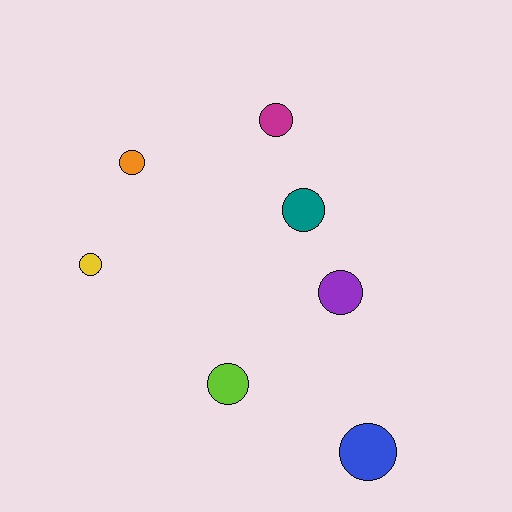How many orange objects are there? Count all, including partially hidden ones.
There is 1 orange object.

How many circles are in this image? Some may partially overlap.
There are 7 circles.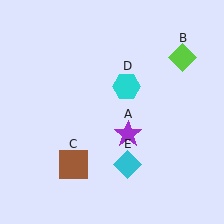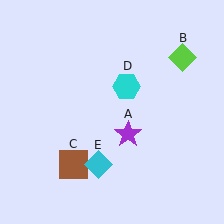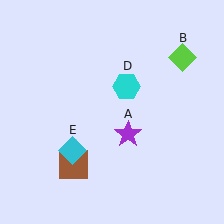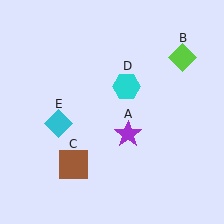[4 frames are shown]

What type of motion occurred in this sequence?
The cyan diamond (object E) rotated clockwise around the center of the scene.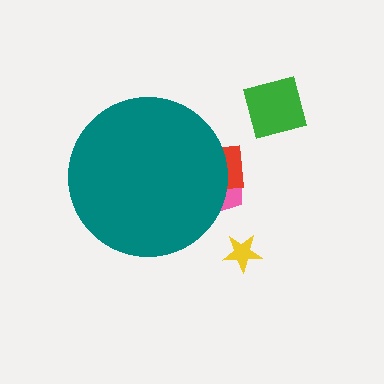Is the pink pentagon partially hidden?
Yes, the pink pentagon is partially hidden behind the teal circle.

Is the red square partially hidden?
Yes, the red square is partially hidden behind the teal circle.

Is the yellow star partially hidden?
No, the yellow star is fully visible.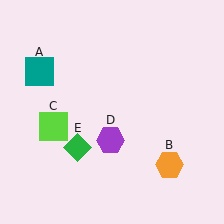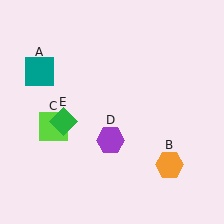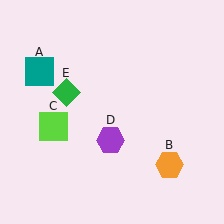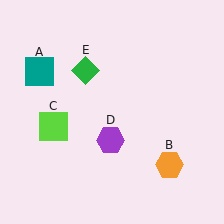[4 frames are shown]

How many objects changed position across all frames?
1 object changed position: green diamond (object E).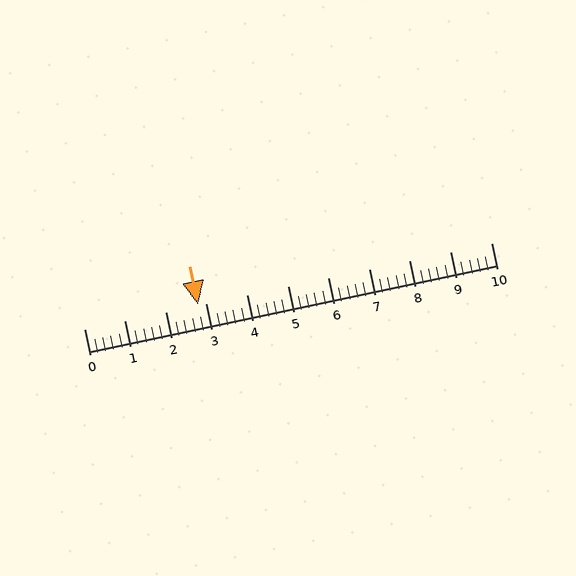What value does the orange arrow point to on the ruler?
The orange arrow points to approximately 2.8.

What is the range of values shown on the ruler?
The ruler shows values from 0 to 10.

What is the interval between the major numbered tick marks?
The major tick marks are spaced 1 units apart.